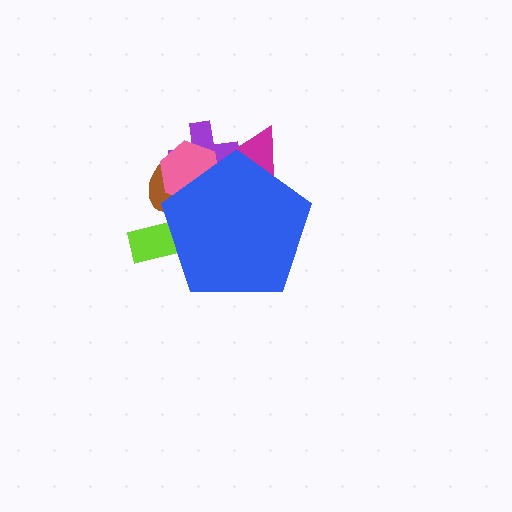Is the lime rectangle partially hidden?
Yes, the lime rectangle is partially hidden behind the blue pentagon.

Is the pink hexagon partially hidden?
Yes, the pink hexagon is partially hidden behind the blue pentagon.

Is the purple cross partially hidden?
Yes, the purple cross is partially hidden behind the blue pentagon.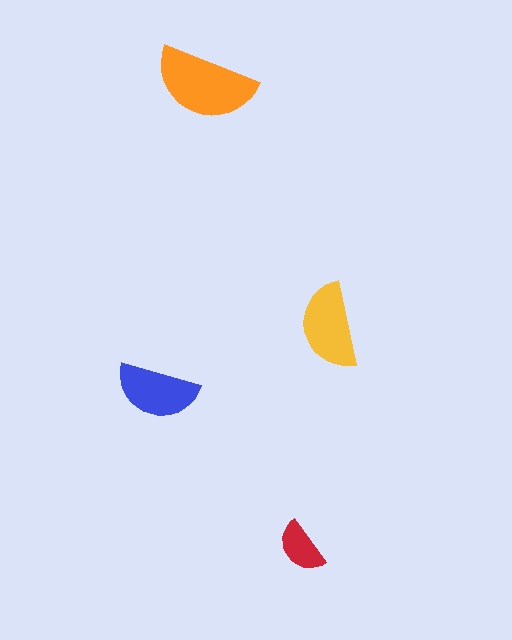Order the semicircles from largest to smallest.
the orange one, the yellow one, the blue one, the red one.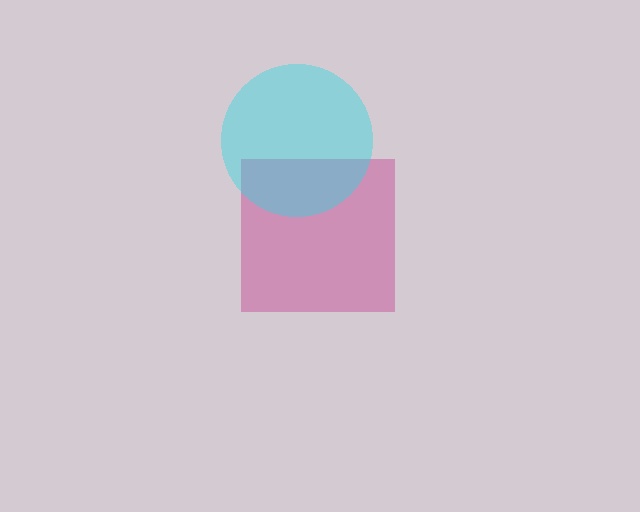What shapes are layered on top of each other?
The layered shapes are: a magenta square, a cyan circle.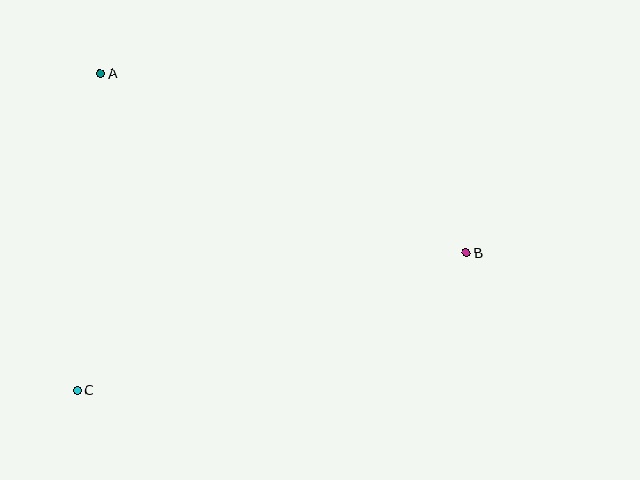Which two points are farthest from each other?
Points B and C are farthest from each other.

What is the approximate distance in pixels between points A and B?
The distance between A and B is approximately 407 pixels.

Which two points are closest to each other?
Points A and C are closest to each other.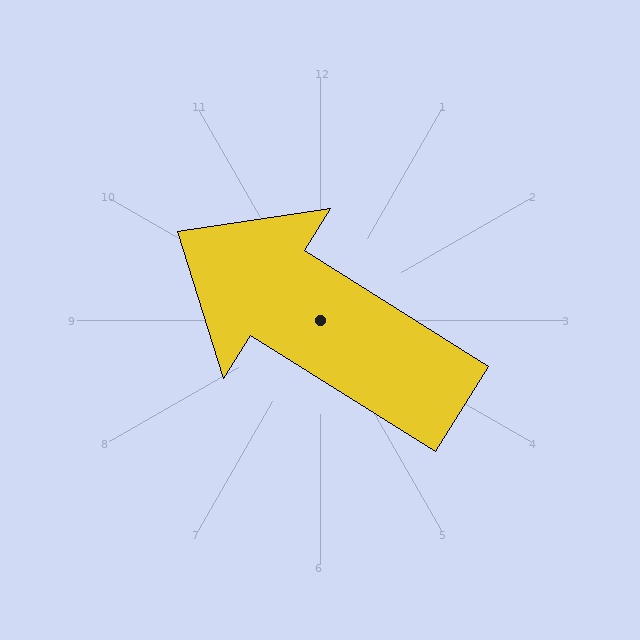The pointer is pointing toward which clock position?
Roughly 10 o'clock.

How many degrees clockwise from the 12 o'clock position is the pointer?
Approximately 302 degrees.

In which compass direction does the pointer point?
Northwest.